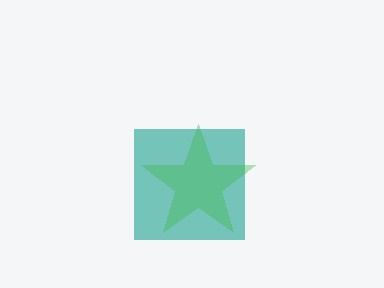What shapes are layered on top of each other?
The layered shapes are: a teal square, a green star.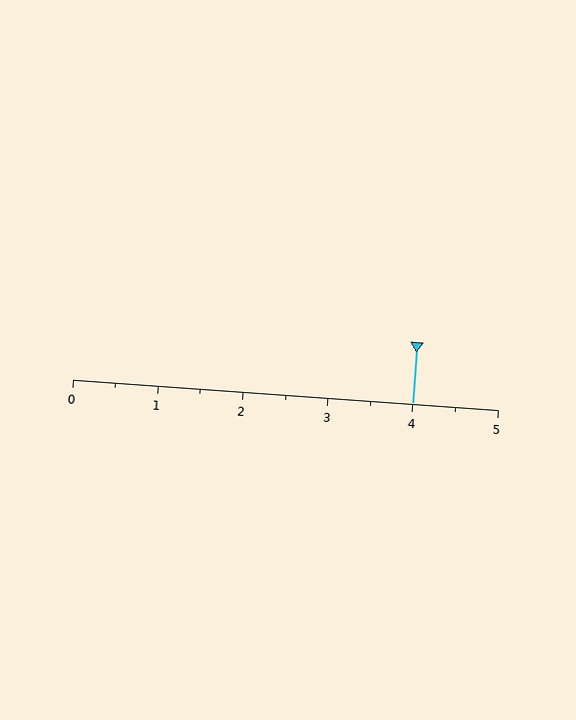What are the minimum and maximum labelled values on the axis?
The axis runs from 0 to 5.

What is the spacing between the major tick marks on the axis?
The major ticks are spaced 1 apart.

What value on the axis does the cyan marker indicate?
The marker indicates approximately 4.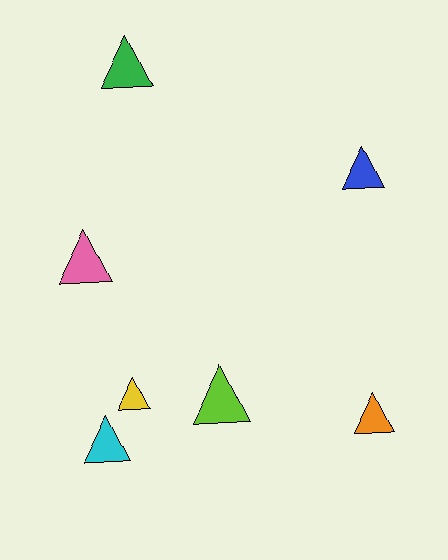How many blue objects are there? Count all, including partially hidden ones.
There is 1 blue object.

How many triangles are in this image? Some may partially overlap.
There are 7 triangles.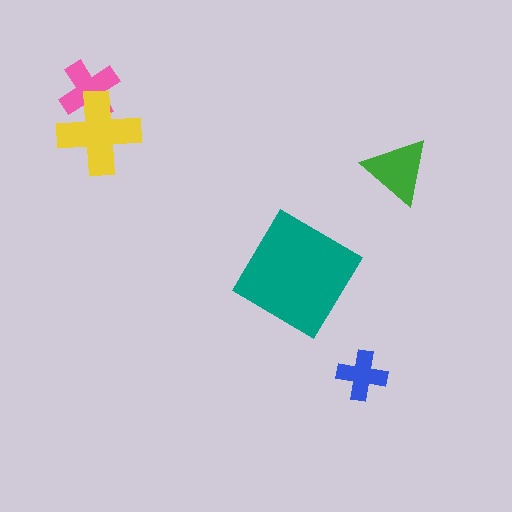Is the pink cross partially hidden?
Yes, it is partially covered by another shape.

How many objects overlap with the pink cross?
1 object overlaps with the pink cross.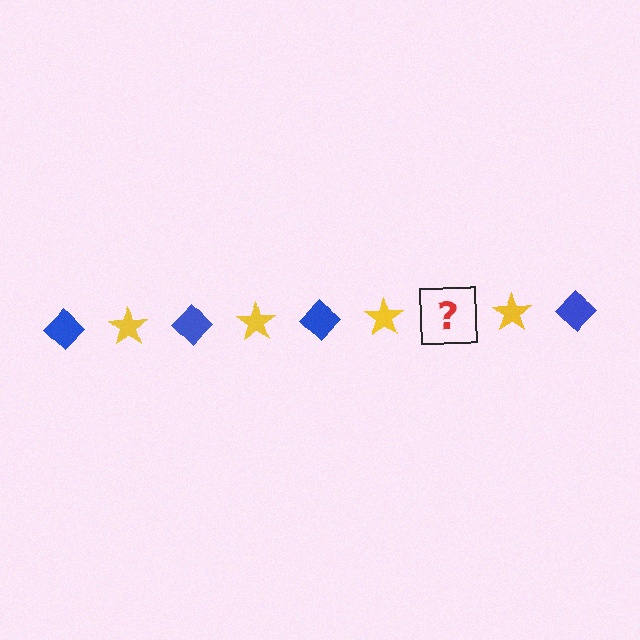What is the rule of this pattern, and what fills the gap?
The rule is that the pattern alternates between blue diamond and yellow star. The gap should be filled with a blue diamond.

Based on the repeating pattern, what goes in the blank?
The blank should be a blue diamond.